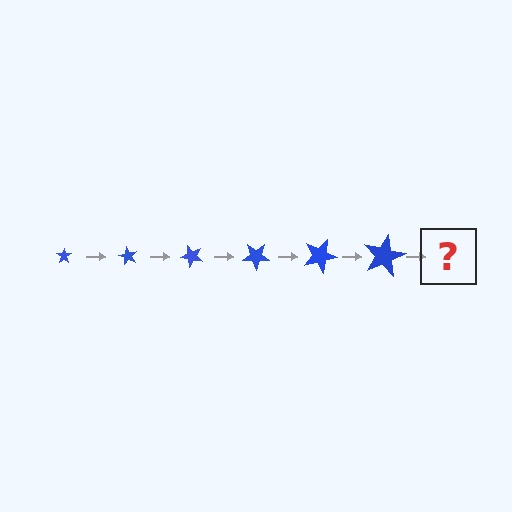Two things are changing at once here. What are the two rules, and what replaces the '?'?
The two rules are that the star grows larger each step and it rotates 60 degrees each step. The '?' should be a star, larger than the previous one and rotated 360 degrees from the start.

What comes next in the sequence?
The next element should be a star, larger than the previous one and rotated 360 degrees from the start.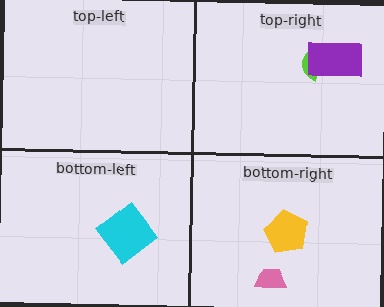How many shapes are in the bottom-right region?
2.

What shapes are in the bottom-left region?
The cyan diamond.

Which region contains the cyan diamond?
The bottom-left region.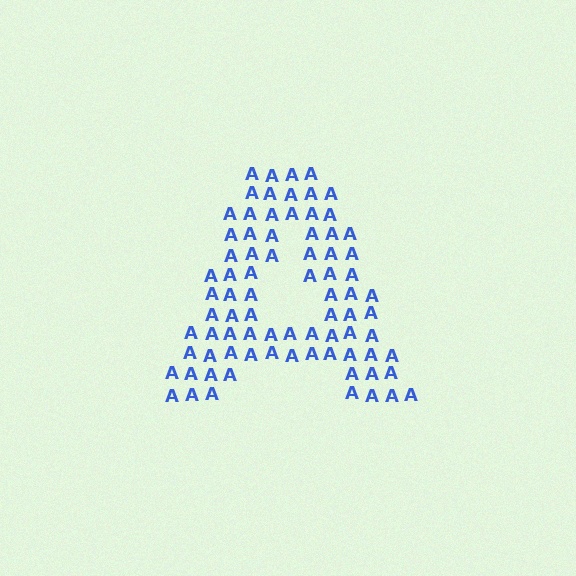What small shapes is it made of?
It is made of small letter A's.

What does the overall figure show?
The overall figure shows the letter A.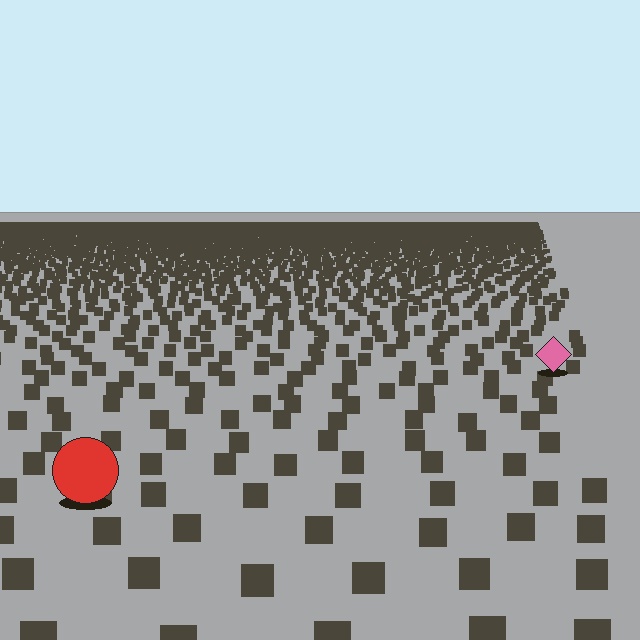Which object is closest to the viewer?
The red circle is closest. The texture marks near it are larger and more spread out.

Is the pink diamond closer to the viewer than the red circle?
No. The red circle is closer — you can tell from the texture gradient: the ground texture is coarser near it.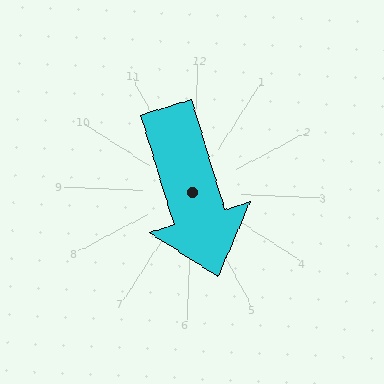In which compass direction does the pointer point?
South.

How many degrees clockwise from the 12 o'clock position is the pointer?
Approximately 160 degrees.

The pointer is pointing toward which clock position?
Roughly 5 o'clock.